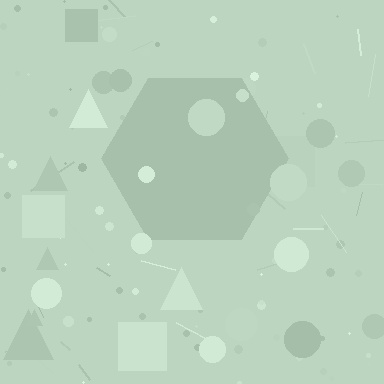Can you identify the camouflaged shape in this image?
The camouflaged shape is a hexagon.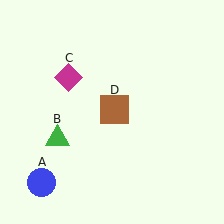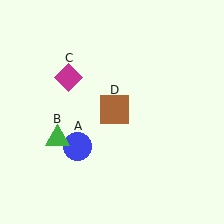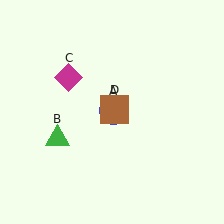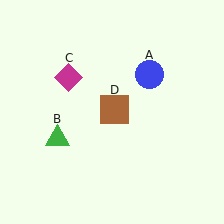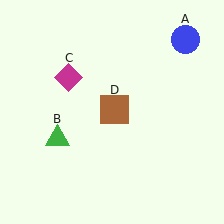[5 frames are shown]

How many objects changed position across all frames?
1 object changed position: blue circle (object A).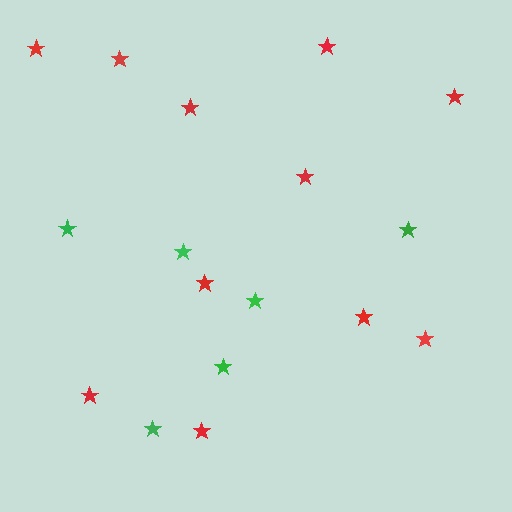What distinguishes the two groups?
There are 2 groups: one group of red stars (11) and one group of green stars (6).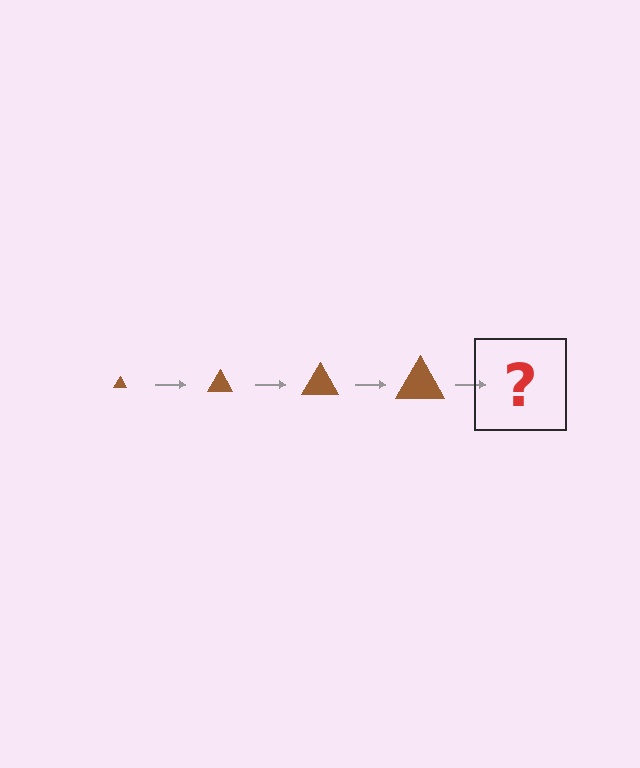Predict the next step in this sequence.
The next step is a brown triangle, larger than the previous one.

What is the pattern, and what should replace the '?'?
The pattern is that the triangle gets progressively larger each step. The '?' should be a brown triangle, larger than the previous one.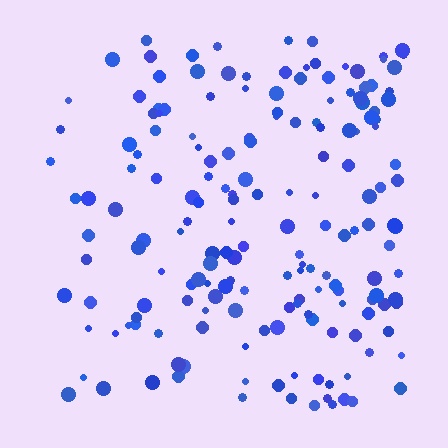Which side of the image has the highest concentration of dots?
The right.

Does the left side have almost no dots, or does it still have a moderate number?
Still a moderate number, just noticeably fewer than the right.